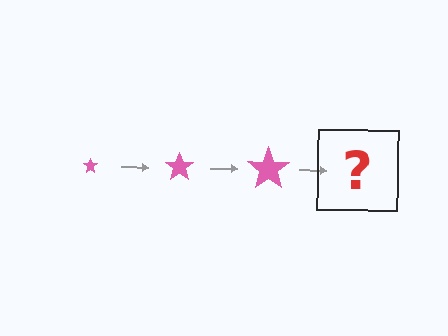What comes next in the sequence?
The next element should be a pink star, larger than the previous one.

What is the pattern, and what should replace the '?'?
The pattern is that the star gets progressively larger each step. The '?' should be a pink star, larger than the previous one.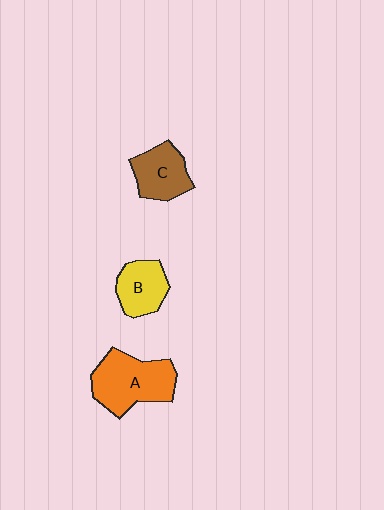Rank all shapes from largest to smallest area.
From largest to smallest: A (orange), C (brown), B (yellow).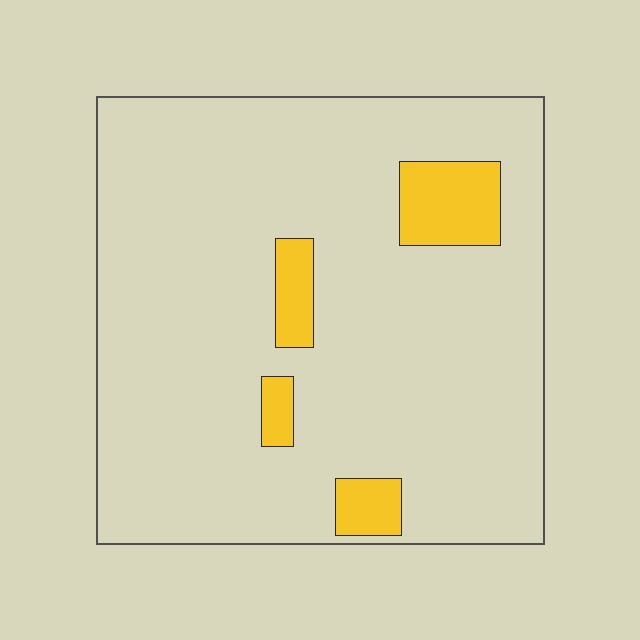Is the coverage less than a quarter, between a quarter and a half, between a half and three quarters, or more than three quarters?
Less than a quarter.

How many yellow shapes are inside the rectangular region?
4.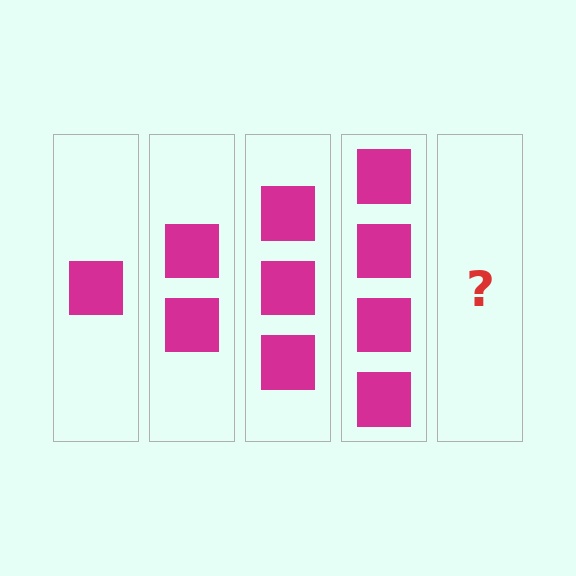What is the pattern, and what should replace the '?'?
The pattern is that each step adds one more square. The '?' should be 5 squares.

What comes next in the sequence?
The next element should be 5 squares.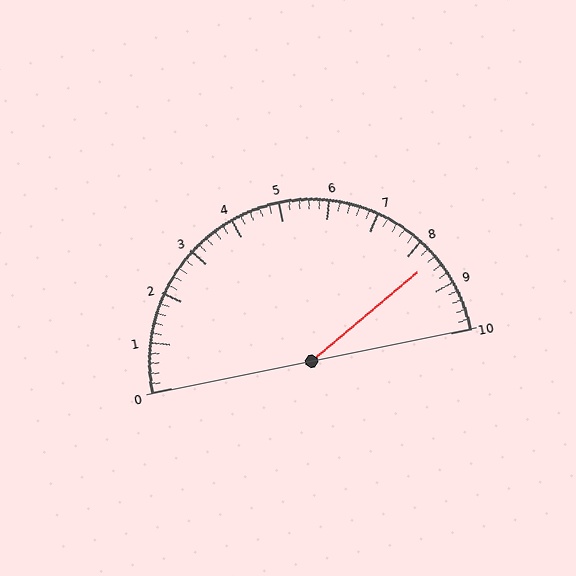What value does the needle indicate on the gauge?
The needle indicates approximately 8.4.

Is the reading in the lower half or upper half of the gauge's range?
The reading is in the upper half of the range (0 to 10).